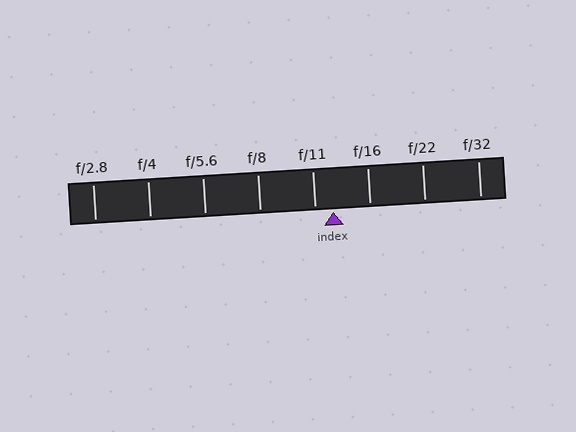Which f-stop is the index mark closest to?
The index mark is closest to f/11.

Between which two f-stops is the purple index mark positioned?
The index mark is between f/11 and f/16.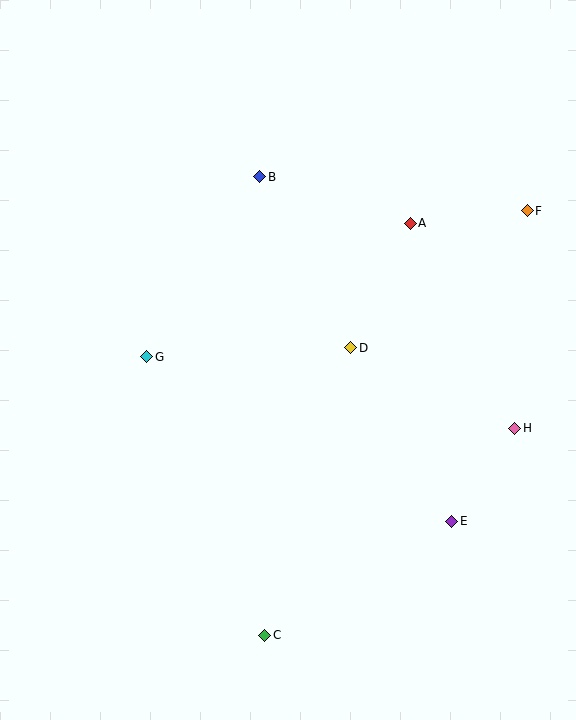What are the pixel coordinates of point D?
Point D is at (351, 348).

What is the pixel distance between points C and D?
The distance between C and D is 300 pixels.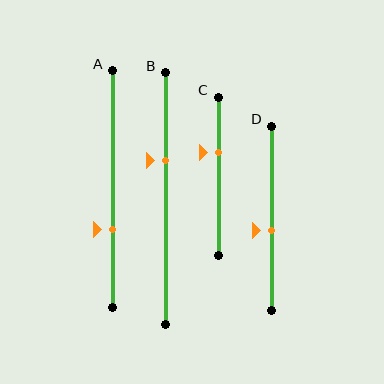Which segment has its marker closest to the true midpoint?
Segment D has its marker closest to the true midpoint.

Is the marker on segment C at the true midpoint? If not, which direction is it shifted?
No, the marker on segment C is shifted upward by about 15% of the segment length.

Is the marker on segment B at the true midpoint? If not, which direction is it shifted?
No, the marker on segment B is shifted upward by about 15% of the segment length.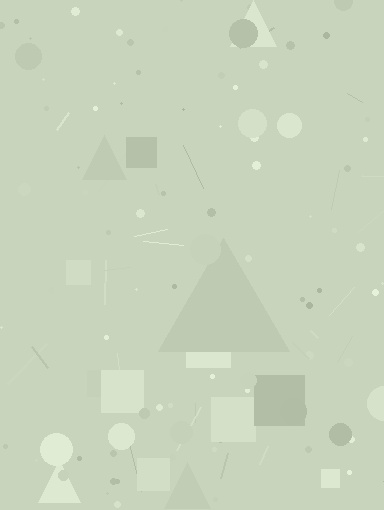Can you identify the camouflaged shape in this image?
The camouflaged shape is a triangle.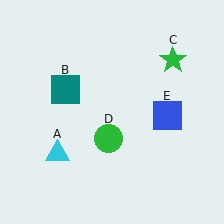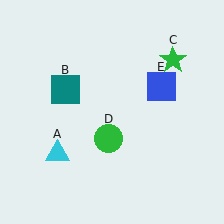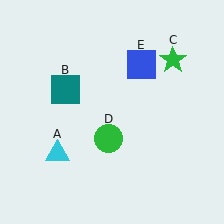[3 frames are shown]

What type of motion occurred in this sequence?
The blue square (object E) rotated counterclockwise around the center of the scene.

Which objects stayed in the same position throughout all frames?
Cyan triangle (object A) and teal square (object B) and green star (object C) and green circle (object D) remained stationary.